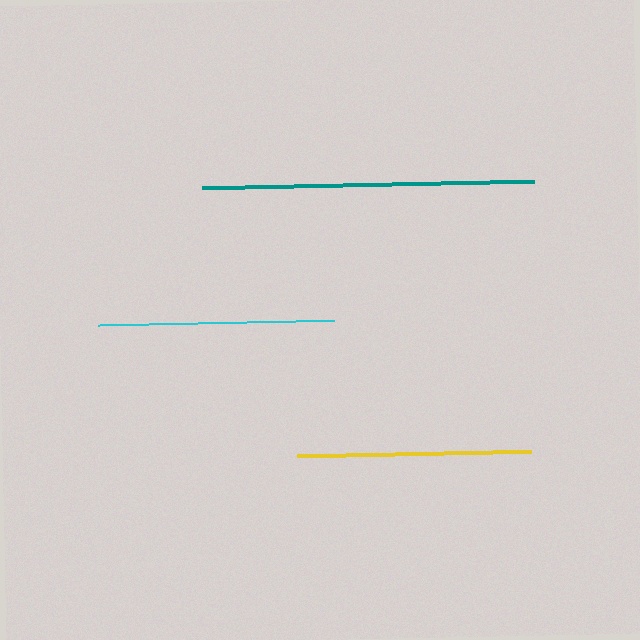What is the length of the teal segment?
The teal segment is approximately 332 pixels long.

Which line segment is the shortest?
The yellow line is the shortest at approximately 234 pixels.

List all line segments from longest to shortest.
From longest to shortest: teal, cyan, yellow.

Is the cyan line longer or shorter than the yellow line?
The cyan line is longer than the yellow line.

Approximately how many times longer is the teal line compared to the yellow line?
The teal line is approximately 1.4 times the length of the yellow line.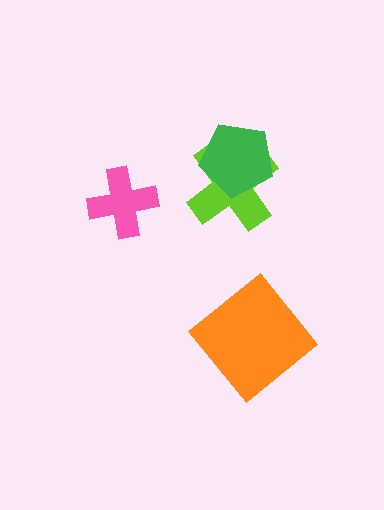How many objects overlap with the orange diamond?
0 objects overlap with the orange diamond.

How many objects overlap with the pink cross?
0 objects overlap with the pink cross.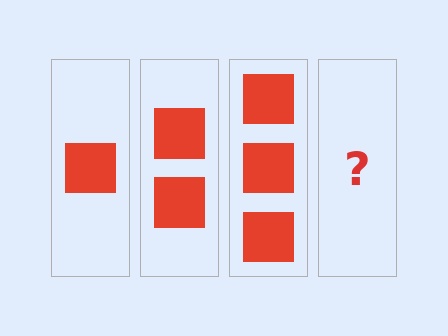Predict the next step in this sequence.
The next step is 4 squares.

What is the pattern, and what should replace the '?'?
The pattern is that each step adds one more square. The '?' should be 4 squares.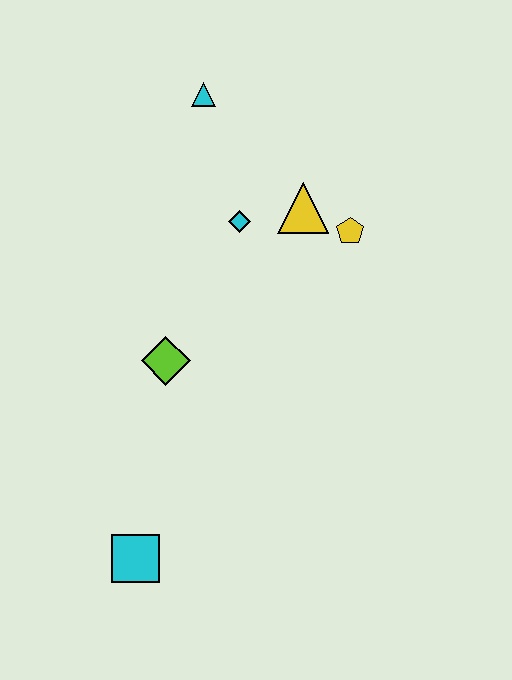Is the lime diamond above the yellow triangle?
No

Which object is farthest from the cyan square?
The cyan triangle is farthest from the cyan square.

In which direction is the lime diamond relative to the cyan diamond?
The lime diamond is below the cyan diamond.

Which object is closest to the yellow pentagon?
The yellow triangle is closest to the yellow pentagon.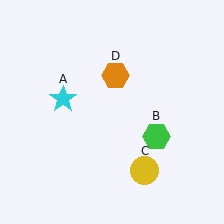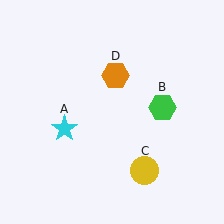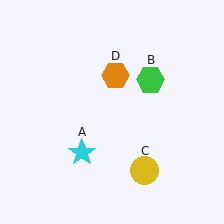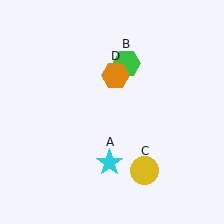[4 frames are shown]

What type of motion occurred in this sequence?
The cyan star (object A), green hexagon (object B) rotated counterclockwise around the center of the scene.